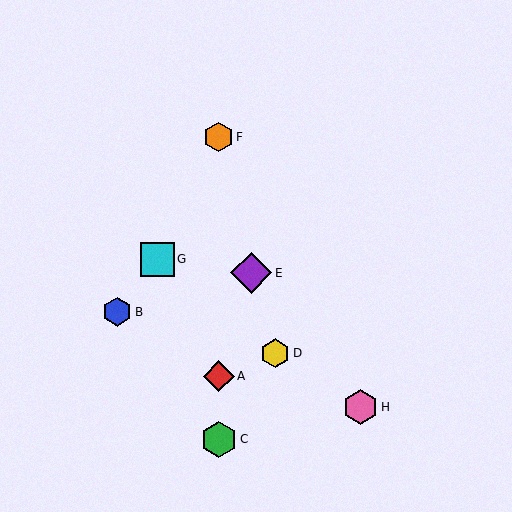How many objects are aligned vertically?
3 objects (A, C, F) are aligned vertically.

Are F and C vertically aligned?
Yes, both are at x≈219.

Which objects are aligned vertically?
Objects A, C, F are aligned vertically.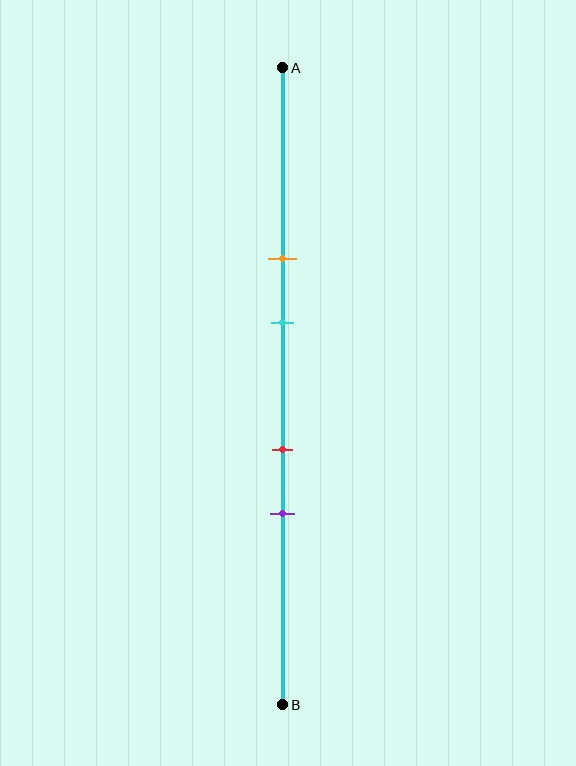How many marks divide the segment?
There are 4 marks dividing the segment.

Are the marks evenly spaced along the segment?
No, the marks are not evenly spaced.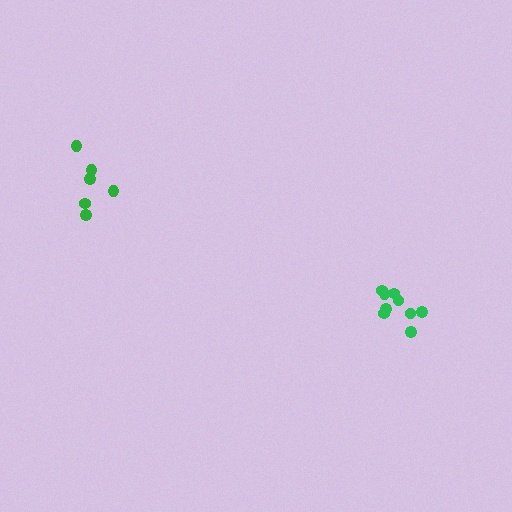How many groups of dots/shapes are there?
There are 2 groups.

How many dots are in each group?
Group 1: 9 dots, Group 2: 6 dots (15 total).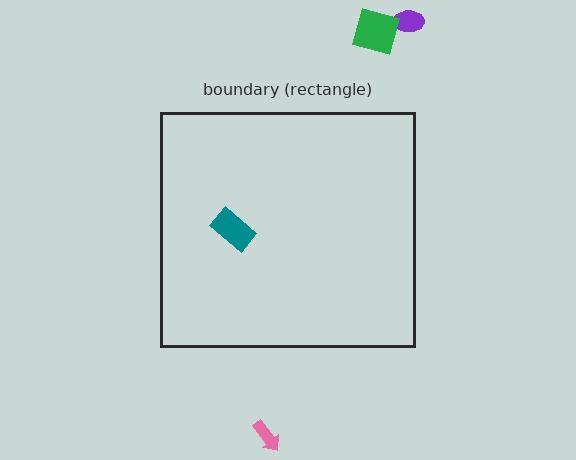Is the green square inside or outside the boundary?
Outside.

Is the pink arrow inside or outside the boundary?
Outside.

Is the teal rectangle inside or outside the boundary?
Inside.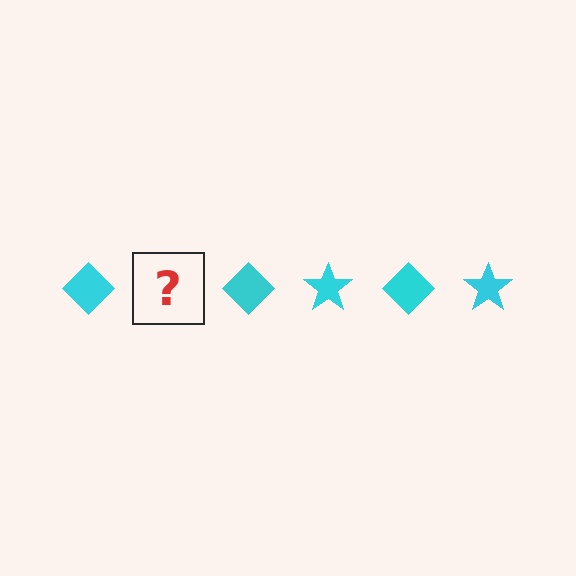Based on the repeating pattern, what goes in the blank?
The blank should be a cyan star.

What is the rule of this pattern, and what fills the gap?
The rule is that the pattern cycles through diamond, star shapes in cyan. The gap should be filled with a cyan star.